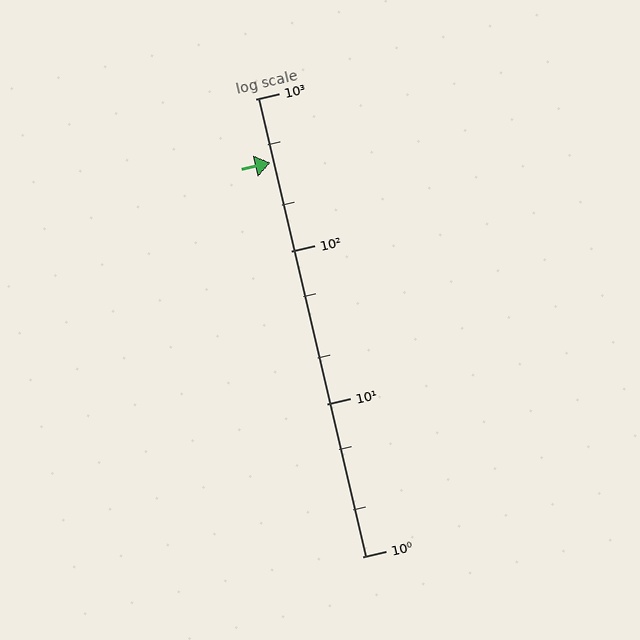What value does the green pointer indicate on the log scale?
The pointer indicates approximately 380.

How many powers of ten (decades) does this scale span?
The scale spans 3 decades, from 1 to 1000.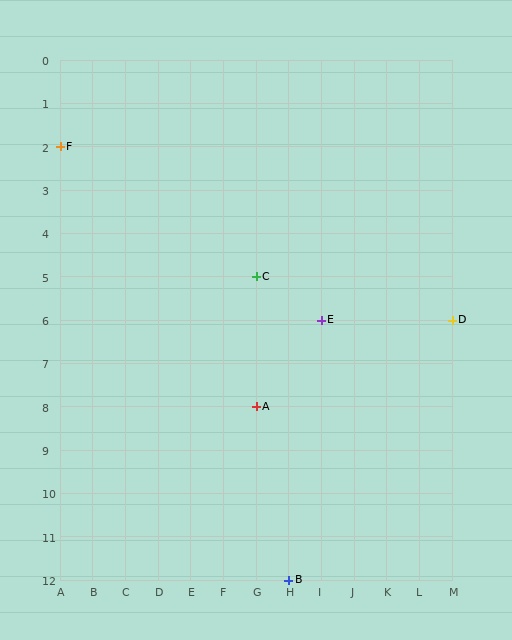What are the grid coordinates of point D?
Point D is at grid coordinates (M, 6).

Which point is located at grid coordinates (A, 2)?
Point F is at (A, 2).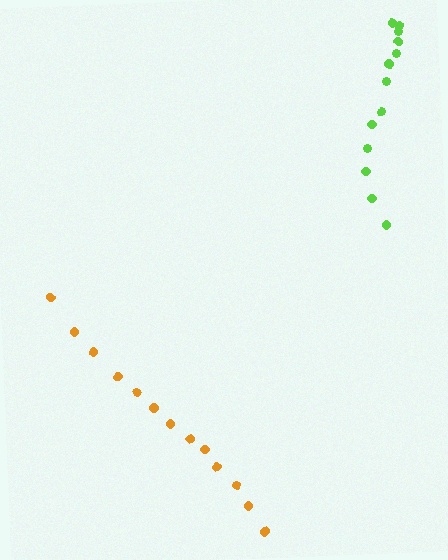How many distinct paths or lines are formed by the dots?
There are 2 distinct paths.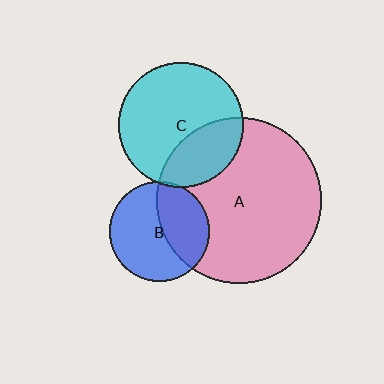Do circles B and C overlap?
Yes.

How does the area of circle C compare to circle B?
Approximately 1.6 times.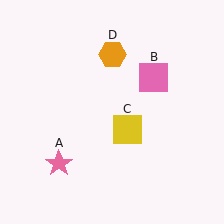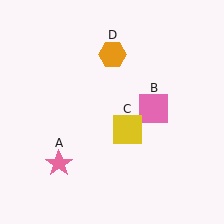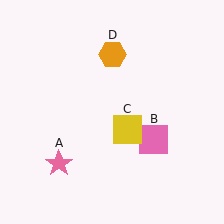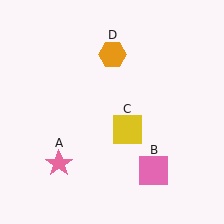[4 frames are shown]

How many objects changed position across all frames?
1 object changed position: pink square (object B).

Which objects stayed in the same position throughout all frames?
Pink star (object A) and yellow square (object C) and orange hexagon (object D) remained stationary.